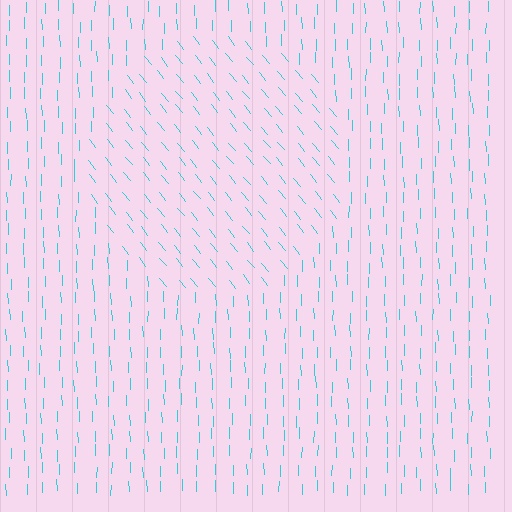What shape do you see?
I see a circle.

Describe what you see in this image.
The image is filled with small cyan line segments. A circle region in the image has lines oriented differently from the surrounding lines, creating a visible texture boundary.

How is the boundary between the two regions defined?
The boundary is defined purely by a change in line orientation (approximately 38 degrees difference). All lines are the same color and thickness.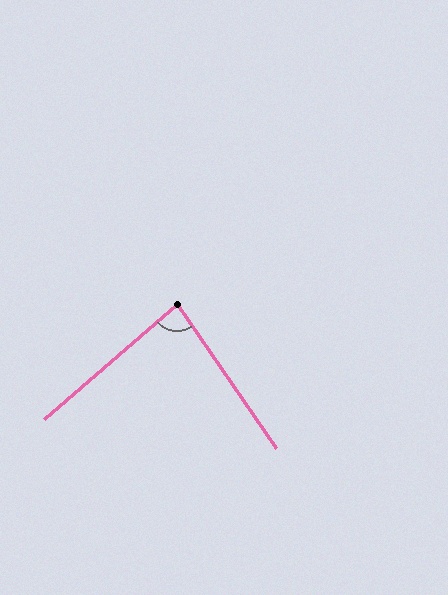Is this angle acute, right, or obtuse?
It is acute.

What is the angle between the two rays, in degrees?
Approximately 84 degrees.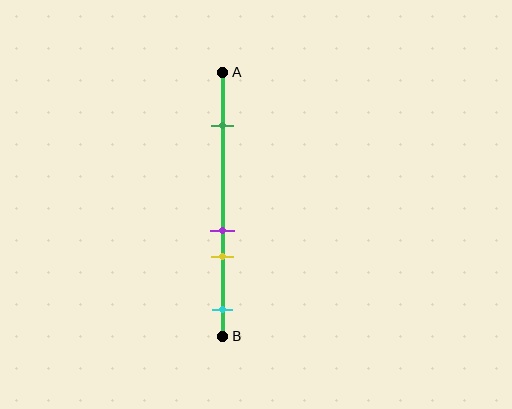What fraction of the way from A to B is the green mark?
The green mark is approximately 20% (0.2) of the way from A to B.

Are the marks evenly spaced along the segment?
No, the marks are not evenly spaced.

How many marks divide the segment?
There are 4 marks dividing the segment.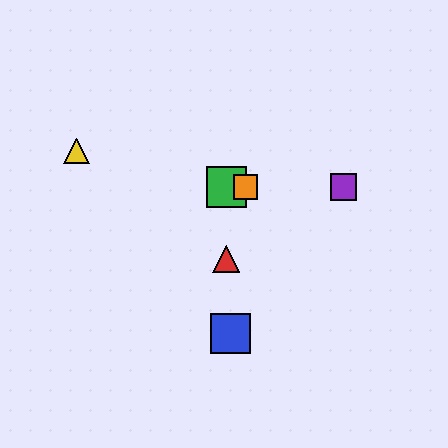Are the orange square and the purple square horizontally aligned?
Yes, both are at y≈187.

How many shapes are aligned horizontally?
3 shapes (the green square, the purple square, the orange square) are aligned horizontally.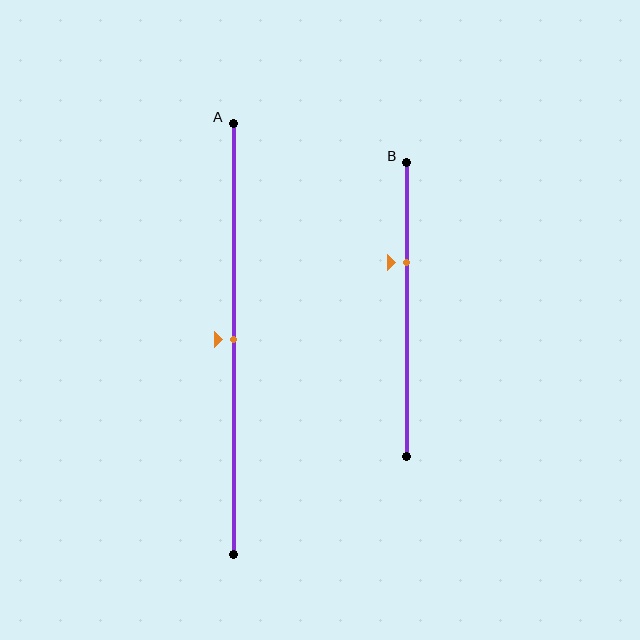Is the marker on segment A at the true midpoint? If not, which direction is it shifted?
Yes, the marker on segment A is at the true midpoint.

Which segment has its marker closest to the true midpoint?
Segment A has its marker closest to the true midpoint.